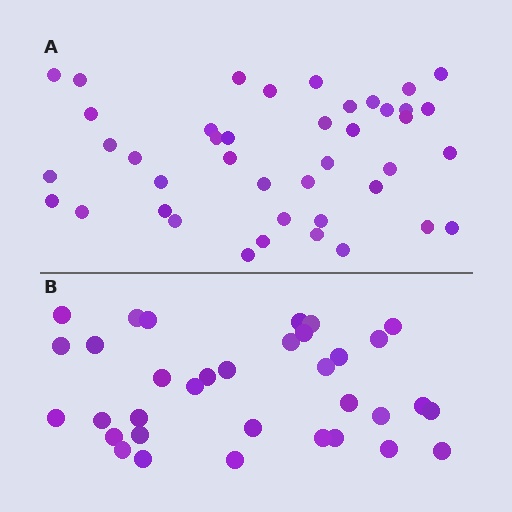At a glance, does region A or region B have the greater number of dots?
Region A (the top region) has more dots.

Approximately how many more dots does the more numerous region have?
Region A has roughly 8 or so more dots than region B.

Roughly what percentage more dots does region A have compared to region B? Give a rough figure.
About 25% more.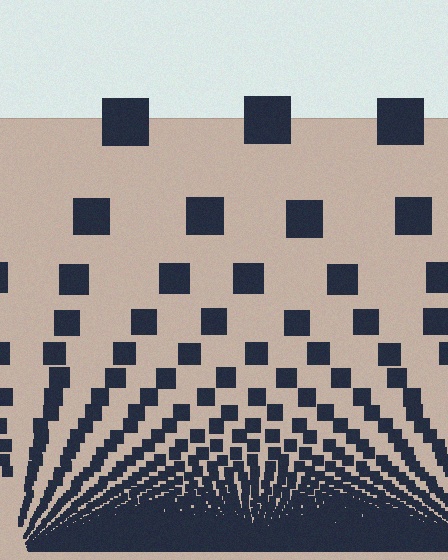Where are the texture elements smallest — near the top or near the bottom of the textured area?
Near the bottom.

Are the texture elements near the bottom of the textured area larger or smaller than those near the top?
Smaller. The gradient is inverted — elements near the bottom are smaller and denser.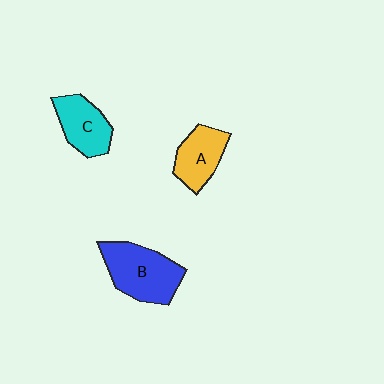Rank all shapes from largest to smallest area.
From largest to smallest: B (blue), C (cyan), A (yellow).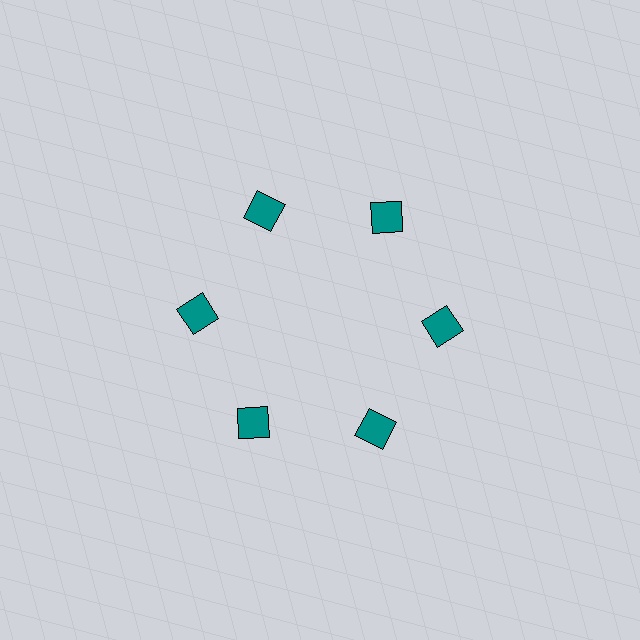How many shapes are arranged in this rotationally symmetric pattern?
There are 6 shapes, arranged in 6 groups of 1.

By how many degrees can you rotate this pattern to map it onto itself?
The pattern maps onto itself every 60 degrees of rotation.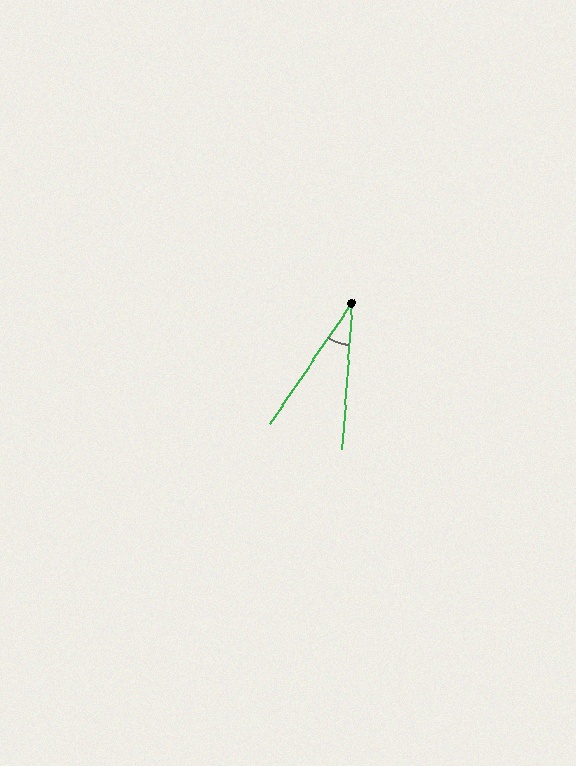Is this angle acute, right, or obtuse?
It is acute.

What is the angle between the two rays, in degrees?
Approximately 30 degrees.